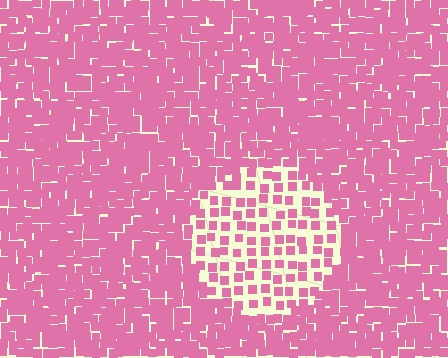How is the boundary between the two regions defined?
The boundary is defined by a change in element density (approximately 2.4x ratio). All elements are the same color, size, and shape.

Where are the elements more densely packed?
The elements are more densely packed outside the circle boundary.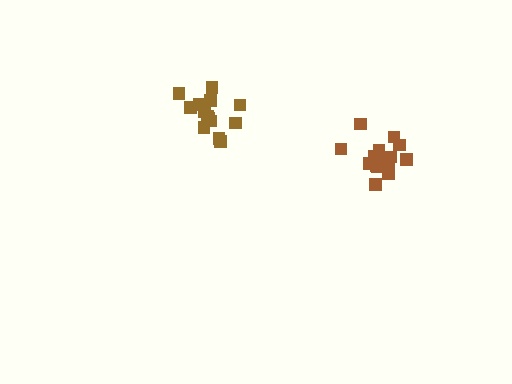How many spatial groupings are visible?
There are 2 spatial groupings.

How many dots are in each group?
Group 1: 17 dots, Group 2: 14 dots (31 total).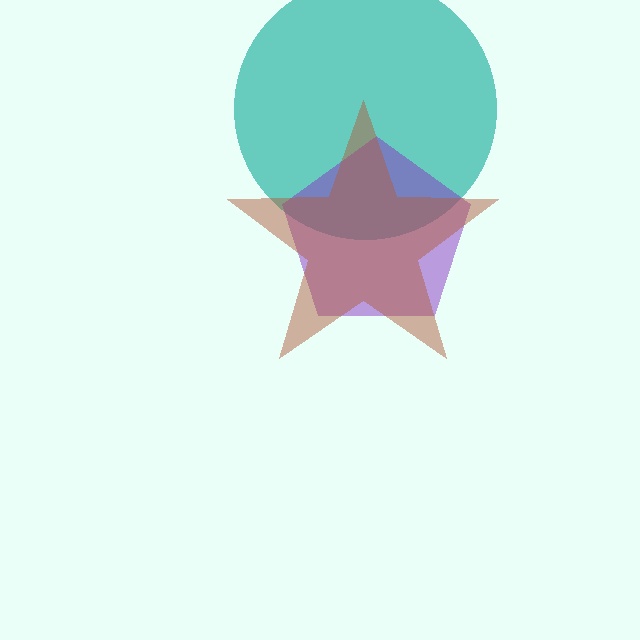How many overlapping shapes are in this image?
There are 3 overlapping shapes in the image.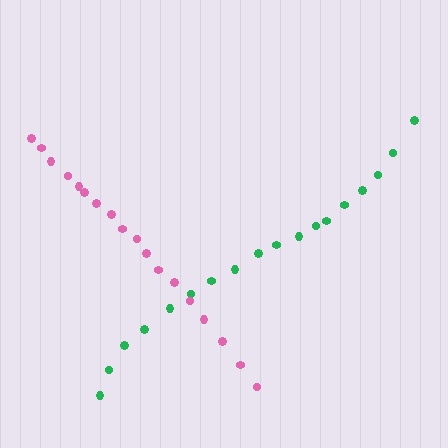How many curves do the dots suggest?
There are 2 distinct paths.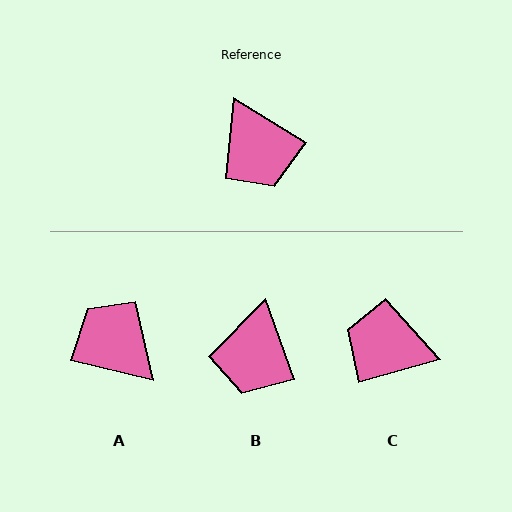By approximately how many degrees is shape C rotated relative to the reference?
Approximately 132 degrees clockwise.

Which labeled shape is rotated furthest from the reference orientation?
A, about 162 degrees away.